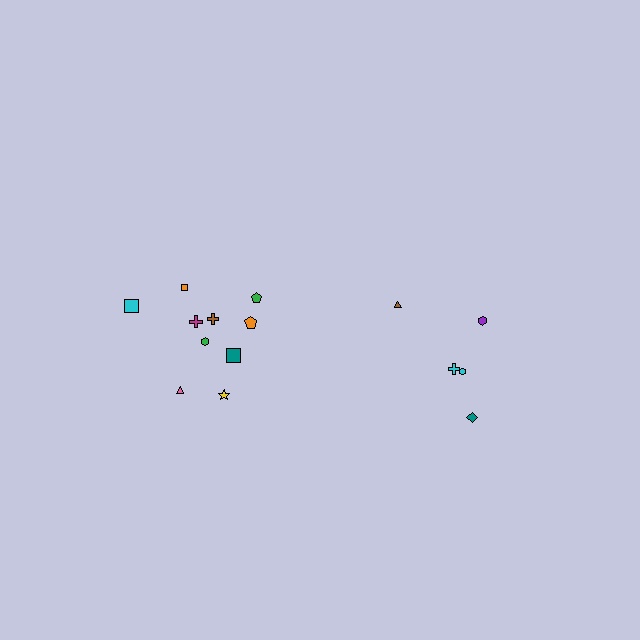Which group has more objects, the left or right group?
The left group.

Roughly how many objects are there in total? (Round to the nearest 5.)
Roughly 15 objects in total.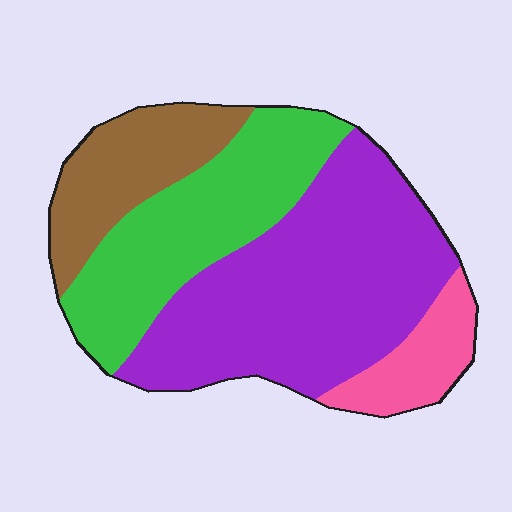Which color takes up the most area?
Purple, at roughly 45%.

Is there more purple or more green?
Purple.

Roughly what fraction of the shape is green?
Green covers 28% of the shape.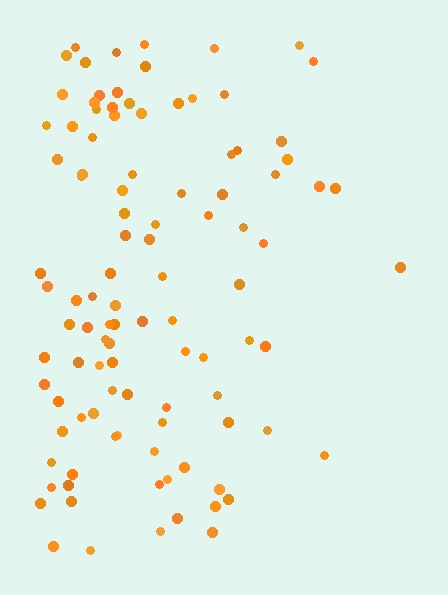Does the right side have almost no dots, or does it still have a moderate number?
Still a moderate number, just noticeably fewer than the left.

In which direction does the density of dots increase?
From right to left, with the left side densest.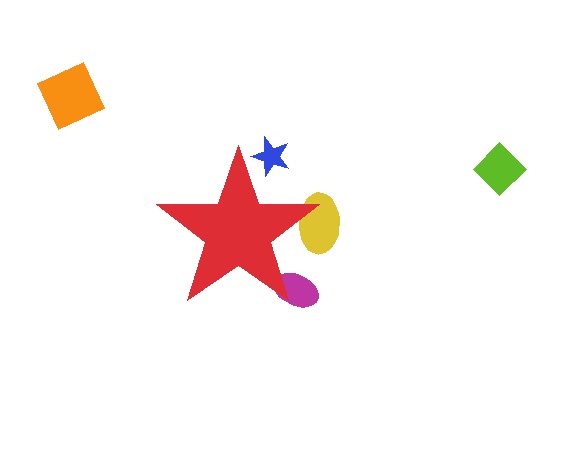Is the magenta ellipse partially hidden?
Yes, the magenta ellipse is partially hidden behind the red star.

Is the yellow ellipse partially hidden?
Yes, the yellow ellipse is partially hidden behind the red star.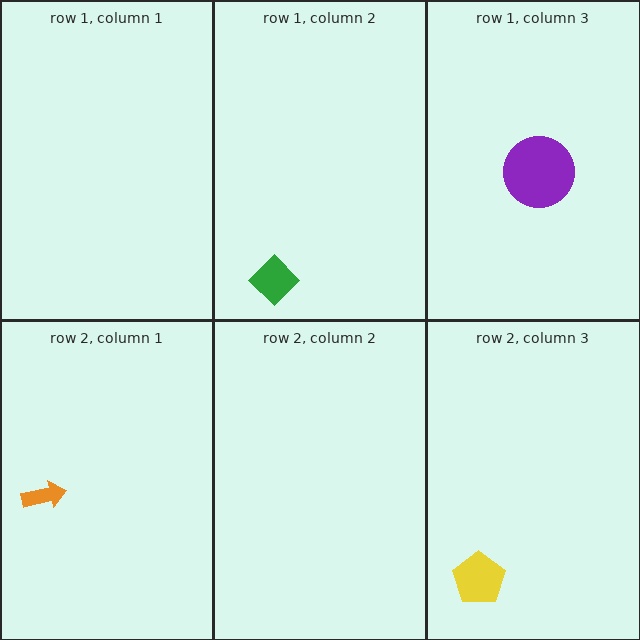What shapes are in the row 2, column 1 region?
The orange arrow.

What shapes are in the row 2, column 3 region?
The yellow pentagon.